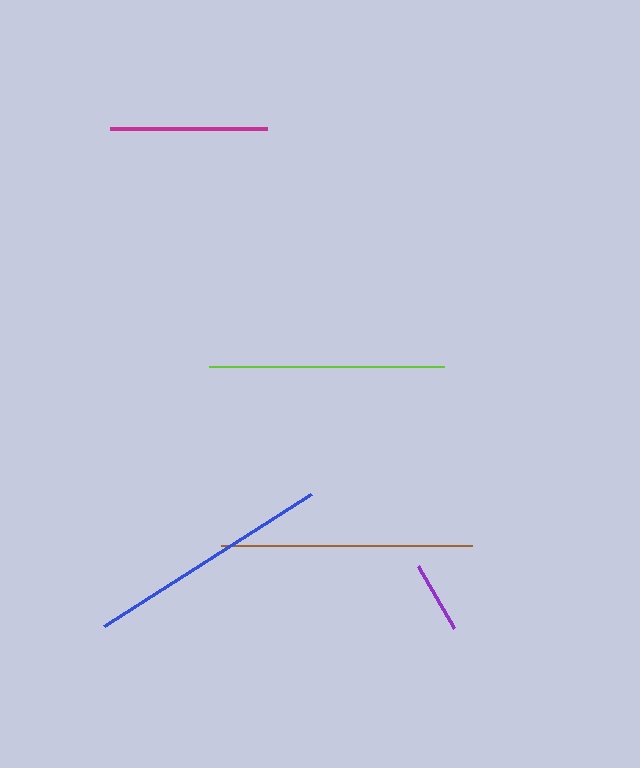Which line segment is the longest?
The brown line is the longest at approximately 251 pixels.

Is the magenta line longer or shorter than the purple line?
The magenta line is longer than the purple line.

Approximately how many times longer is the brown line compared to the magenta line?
The brown line is approximately 1.6 times the length of the magenta line.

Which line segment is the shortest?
The purple line is the shortest at approximately 72 pixels.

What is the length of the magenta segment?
The magenta segment is approximately 157 pixels long.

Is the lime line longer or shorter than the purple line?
The lime line is longer than the purple line.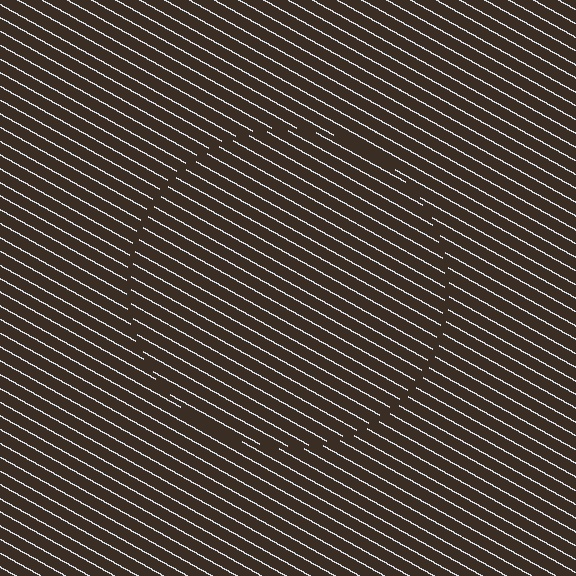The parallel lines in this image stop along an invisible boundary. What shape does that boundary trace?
An illusory circle. The interior of the shape contains the same grating, shifted by half a period — the contour is defined by the phase discontinuity where line-ends from the inner and outer gratings abut.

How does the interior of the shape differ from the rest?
The interior of the shape contains the same grating, shifted by half a period — the contour is defined by the phase discontinuity where line-ends from the inner and outer gratings abut.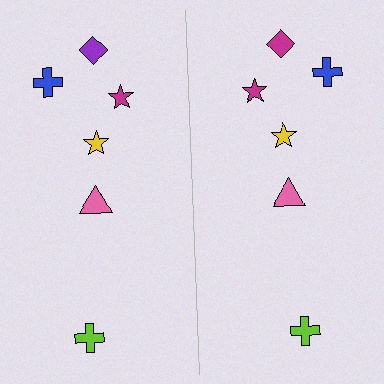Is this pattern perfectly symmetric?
No, the pattern is not perfectly symmetric. The magenta diamond on the right side breaks the symmetry — its mirror counterpart is purple.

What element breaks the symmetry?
The magenta diamond on the right side breaks the symmetry — its mirror counterpart is purple.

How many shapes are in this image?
There are 12 shapes in this image.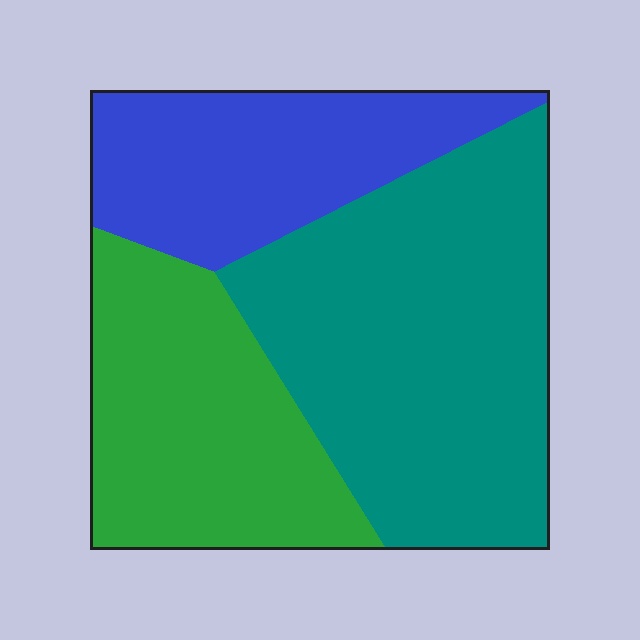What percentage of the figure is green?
Green covers about 30% of the figure.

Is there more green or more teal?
Teal.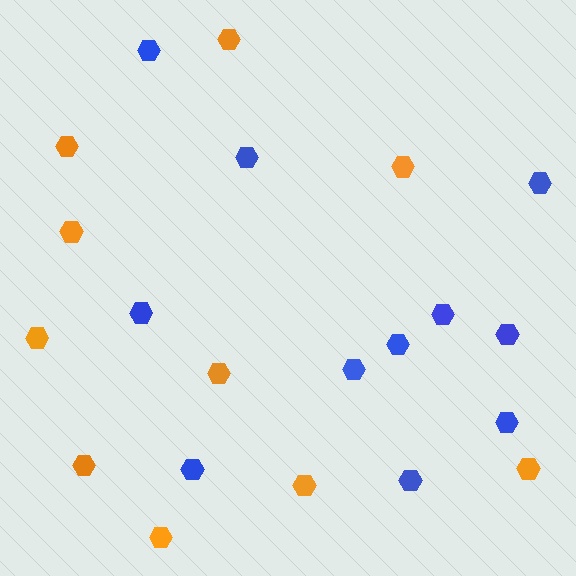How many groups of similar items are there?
There are 2 groups: one group of orange hexagons (10) and one group of blue hexagons (11).